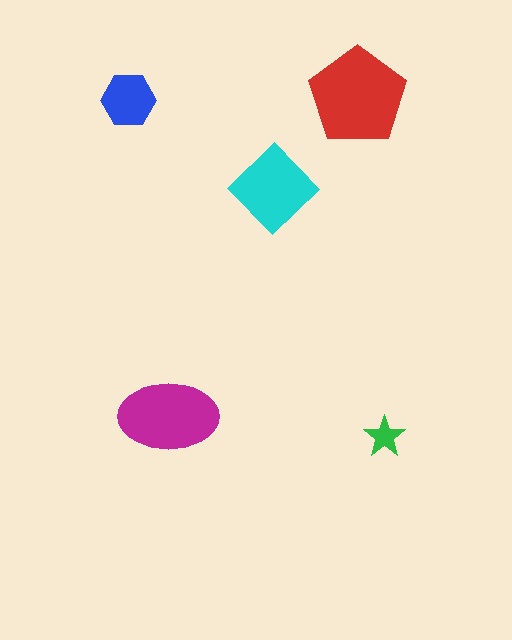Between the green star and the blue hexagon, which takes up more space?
The blue hexagon.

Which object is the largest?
The red pentagon.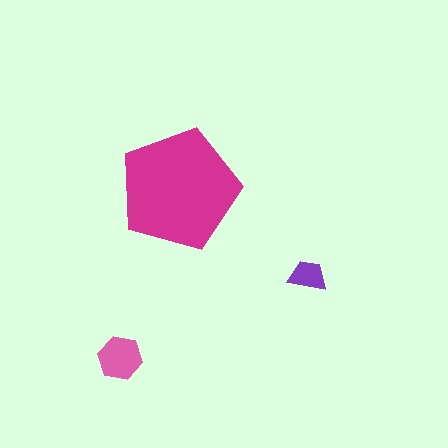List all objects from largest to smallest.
The magenta pentagon, the pink hexagon, the purple trapezoid.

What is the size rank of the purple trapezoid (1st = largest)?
3rd.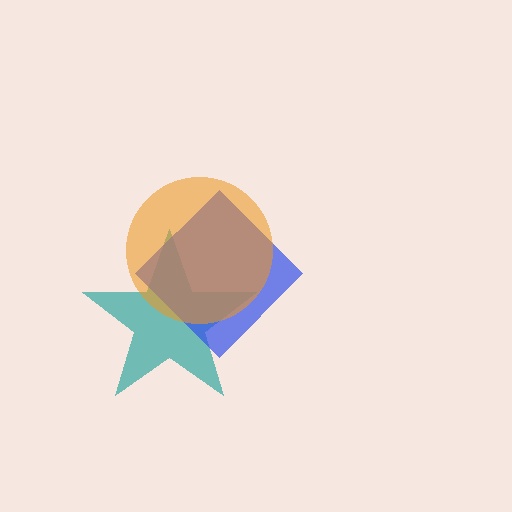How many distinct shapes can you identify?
There are 3 distinct shapes: a teal star, a blue diamond, an orange circle.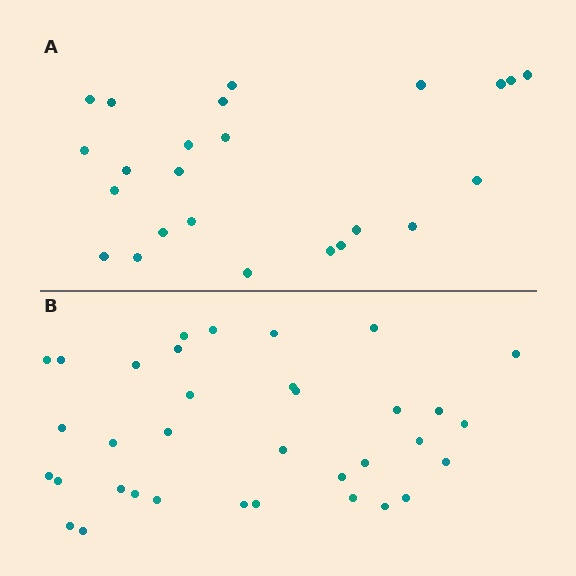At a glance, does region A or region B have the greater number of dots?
Region B (the bottom region) has more dots.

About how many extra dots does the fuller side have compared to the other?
Region B has roughly 12 or so more dots than region A.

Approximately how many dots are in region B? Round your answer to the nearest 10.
About 40 dots. (The exact count is 35, which rounds to 40.)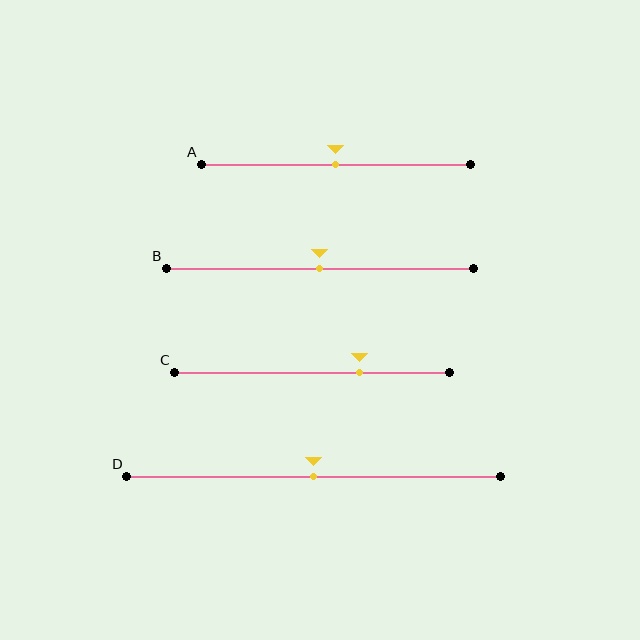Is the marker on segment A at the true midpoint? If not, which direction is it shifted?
Yes, the marker on segment A is at the true midpoint.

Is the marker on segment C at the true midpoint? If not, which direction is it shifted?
No, the marker on segment C is shifted to the right by about 17% of the segment length.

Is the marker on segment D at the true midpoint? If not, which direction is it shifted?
Yes, the marker on segment D is at the true midpoint.